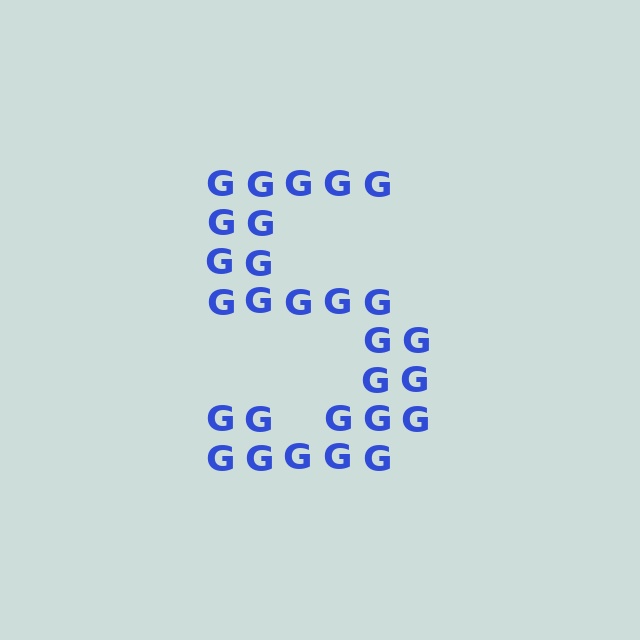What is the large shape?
The large shape is the digit 5.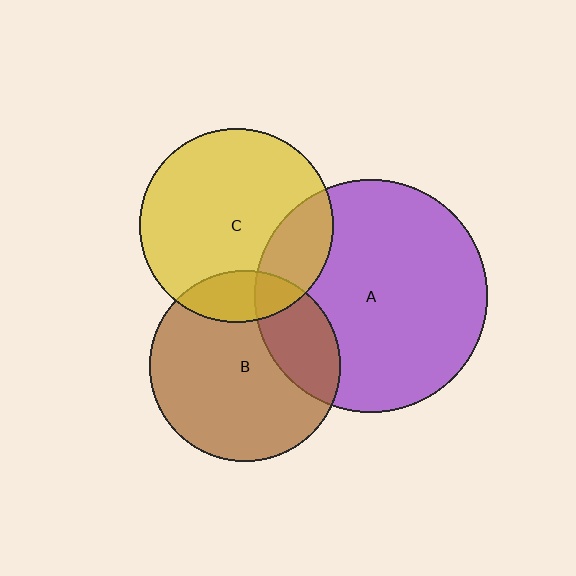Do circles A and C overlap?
Yes.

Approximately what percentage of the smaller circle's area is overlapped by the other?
Approximately 20%.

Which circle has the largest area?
Circle A (purple).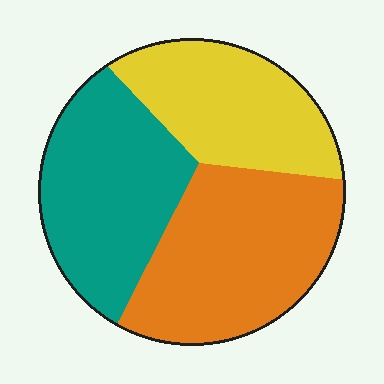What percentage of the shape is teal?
Teal takes up about one third (1/3) of the shape.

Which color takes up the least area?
Yellow, at roughly 30%.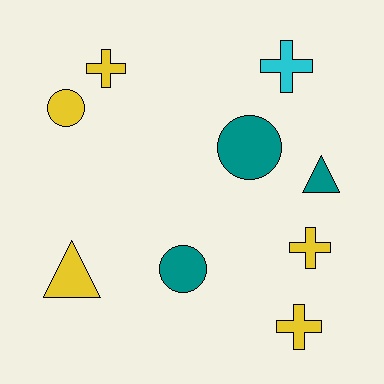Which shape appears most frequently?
Cross, with 4 objects.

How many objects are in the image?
There are 9 objects.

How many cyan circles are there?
There are no cyan circles.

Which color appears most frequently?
Yellow, with 5 objects.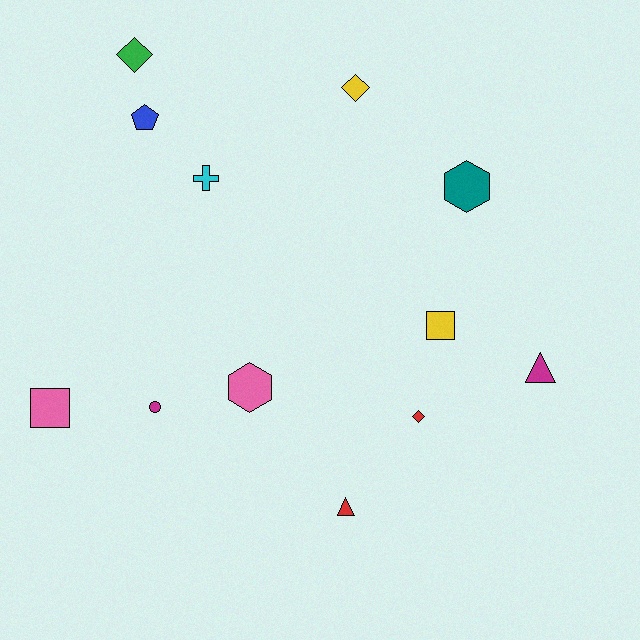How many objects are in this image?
There are 12 objects.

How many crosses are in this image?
There is 1 cross.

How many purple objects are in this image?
There are no purple objects.